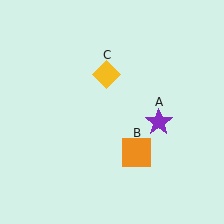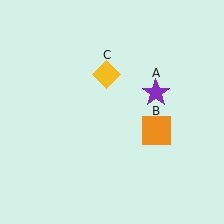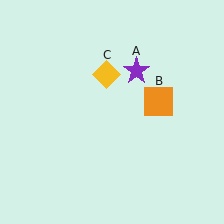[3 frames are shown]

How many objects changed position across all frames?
2 objects changed position: purple star (object A), orange square (object B).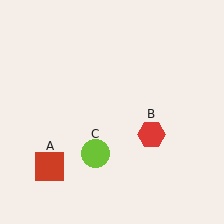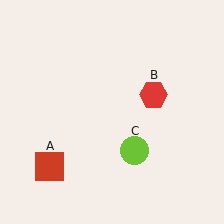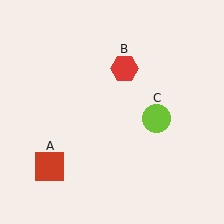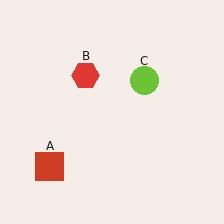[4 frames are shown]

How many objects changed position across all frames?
2 objects changed position: red hexagon (object B), lime circle (object C).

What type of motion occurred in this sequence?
The red hexagon (object B), lime circle (object C) rotated counterclockwise around the center of the scene.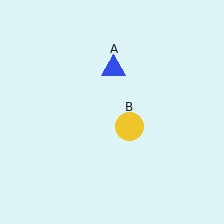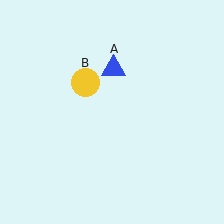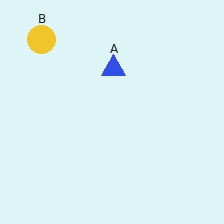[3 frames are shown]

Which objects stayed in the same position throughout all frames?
Blue triangle (object A) remained stationary.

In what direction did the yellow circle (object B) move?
The yellow circle (object B) moved up and to the left.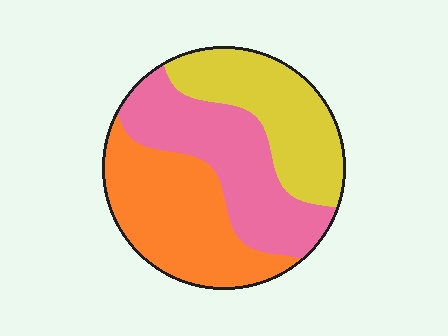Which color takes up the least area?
Yellow, at roughly 30%.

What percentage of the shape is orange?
Orange takes up about three eighths (3/8) of the shape.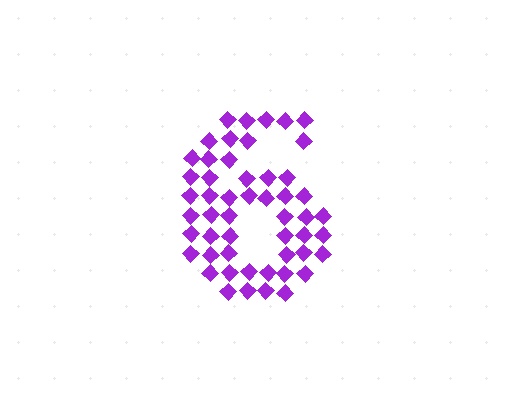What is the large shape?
The large shape is the digit 6.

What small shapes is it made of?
It is made of small diamonds.